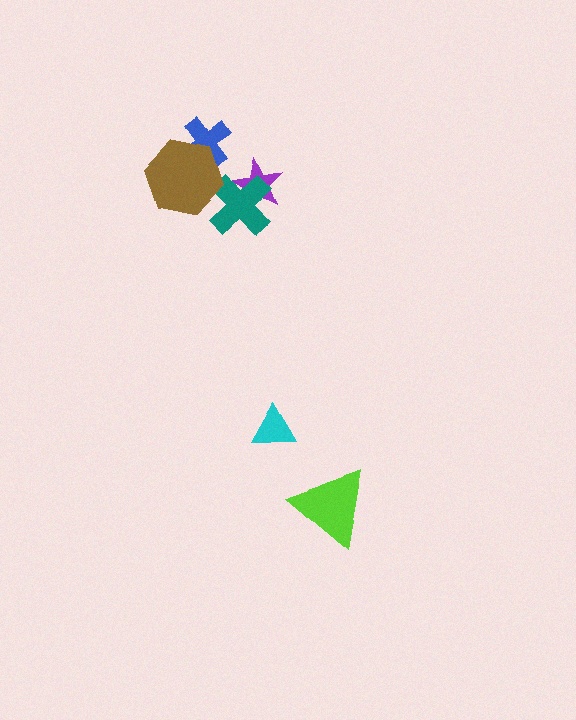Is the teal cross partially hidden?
Yes, it is partially covered by another shape.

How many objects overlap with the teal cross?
2 objects overlap with the teal cross.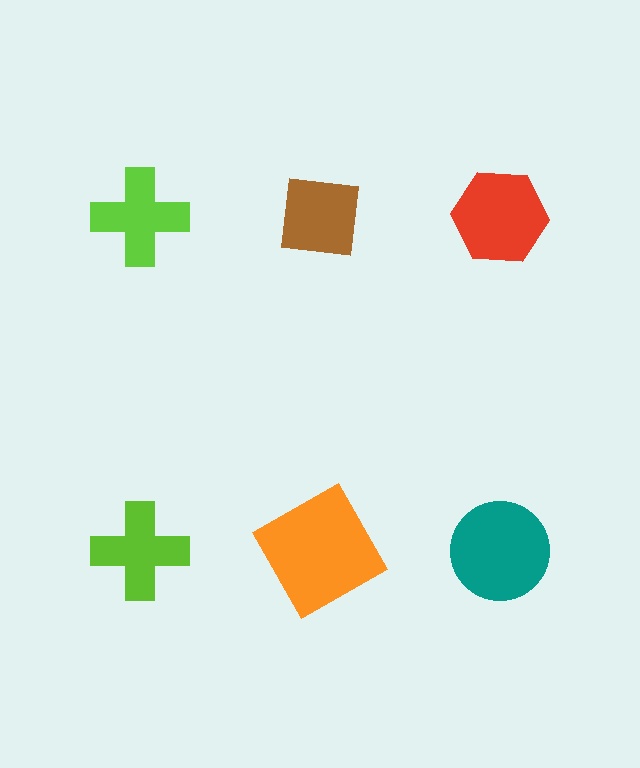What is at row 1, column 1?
A lime cross.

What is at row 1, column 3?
A red hexagon.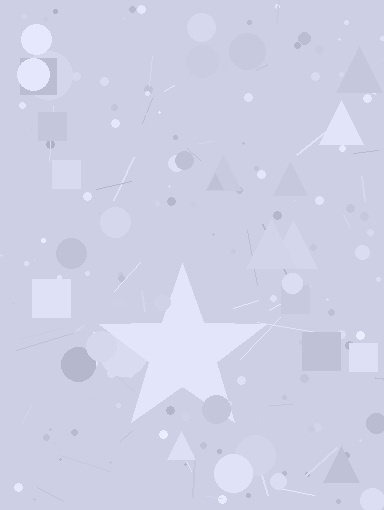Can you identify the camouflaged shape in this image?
The camouflaged shape is a star.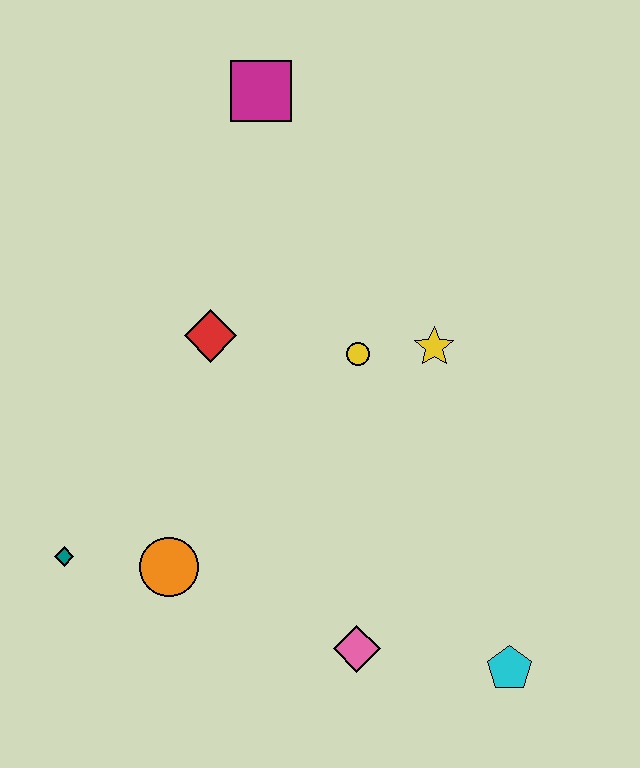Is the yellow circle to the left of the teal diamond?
No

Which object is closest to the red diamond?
The yellow circle is closest to the red diamond.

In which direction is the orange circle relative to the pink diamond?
The orange circle is to the left of the pink diamond.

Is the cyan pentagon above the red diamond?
No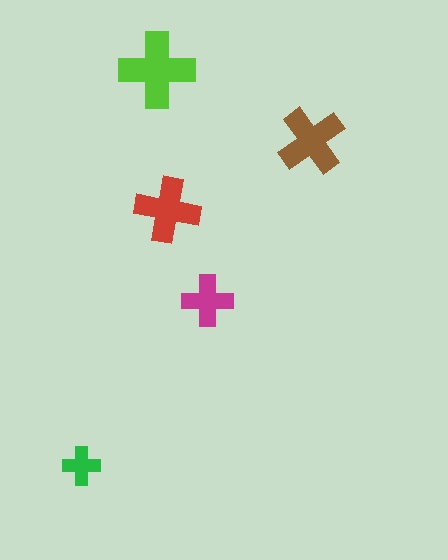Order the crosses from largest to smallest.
the lime one, the brown one, the red one, the magenta one, the green one.